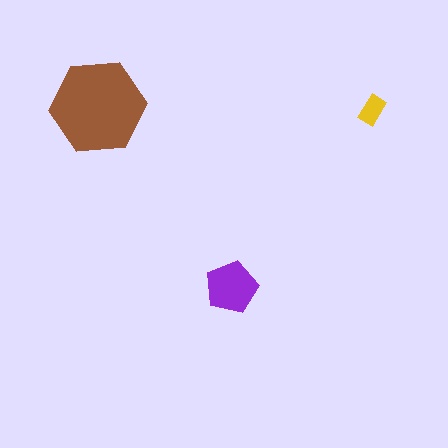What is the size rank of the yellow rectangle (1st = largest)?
3rd.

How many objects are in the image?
There are 3 objects in the image.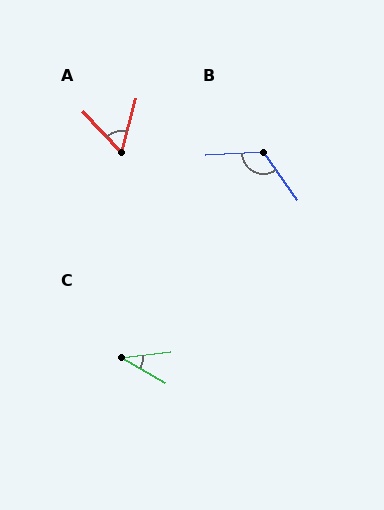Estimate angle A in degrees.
Approximately 59 degrees.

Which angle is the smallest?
C, at approximately 37 degrees.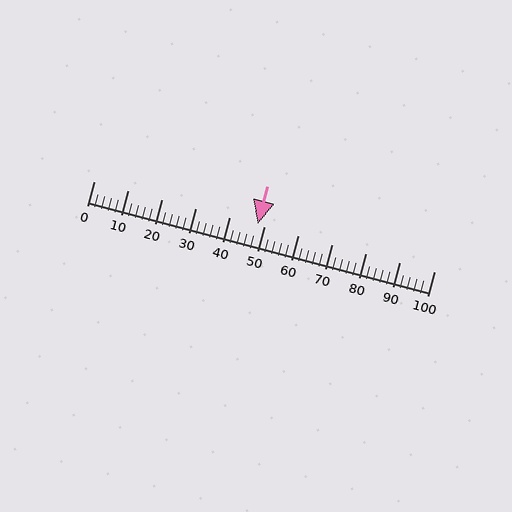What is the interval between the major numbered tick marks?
The major tick marks are spaced 10 units apart.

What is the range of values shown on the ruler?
The ruler shows values from 0 to 100.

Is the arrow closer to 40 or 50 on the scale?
The arrow is closer to 50.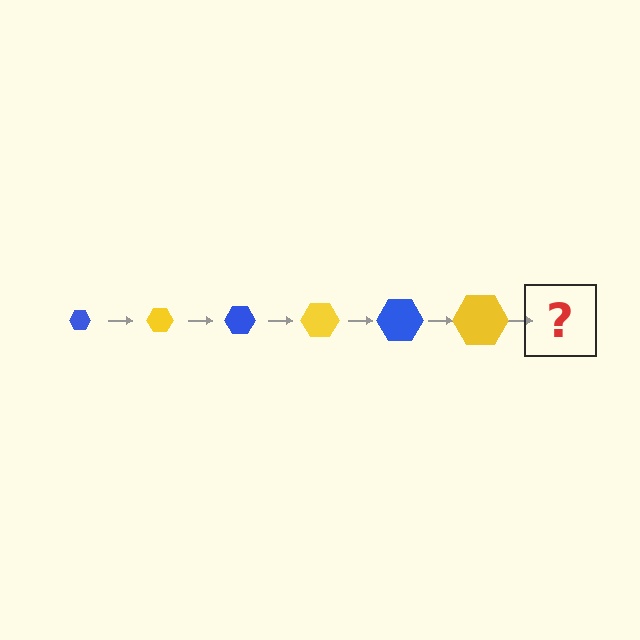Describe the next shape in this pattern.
It should be a blue hexagon, larger than the previous one.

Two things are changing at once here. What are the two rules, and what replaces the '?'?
The two rules are that the hexagon grows larger each step and the color cycles through blue and yellow. The '?' should be a blue hexagon, larger than the previous one.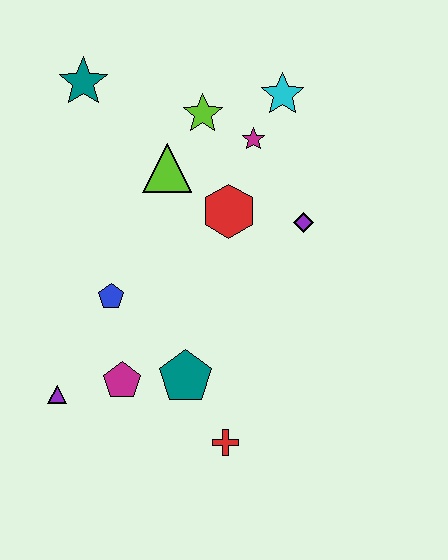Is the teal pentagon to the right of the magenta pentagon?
Yes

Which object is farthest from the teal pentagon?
The teal star is farthest from the teal pentagon.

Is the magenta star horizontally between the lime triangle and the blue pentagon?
No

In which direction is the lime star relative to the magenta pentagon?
The lime star is above the magenta pentagon.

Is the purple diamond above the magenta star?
No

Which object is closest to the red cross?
The teal pentagon is closest to the red cross.